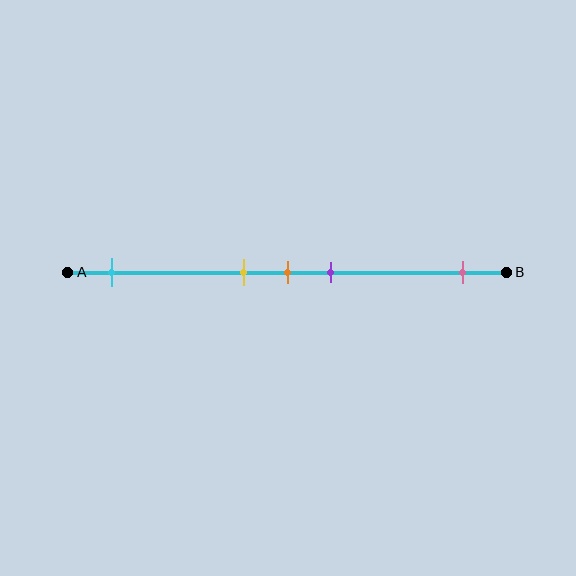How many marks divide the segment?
There are 5 marks dividing the segment.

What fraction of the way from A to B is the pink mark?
The pink mark is approximately 90% (0.9) of the way from A to B.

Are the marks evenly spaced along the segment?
No, the marks are not evenly spaced.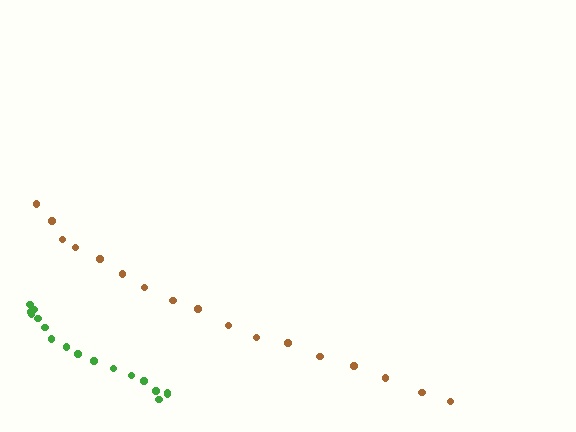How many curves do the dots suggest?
There are 2 distinct paths.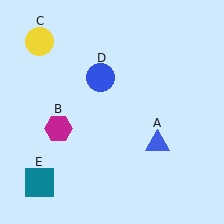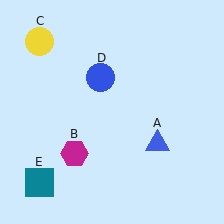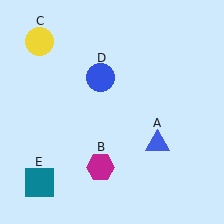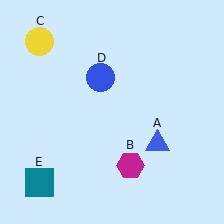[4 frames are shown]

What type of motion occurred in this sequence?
The magenta hexagon (object B) rotated counterclockwise around the center of the scene.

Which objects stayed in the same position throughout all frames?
Blue triangle (object A) and yellow circle (object C) and blue circle (object D) and teal square (object E) remained stationary.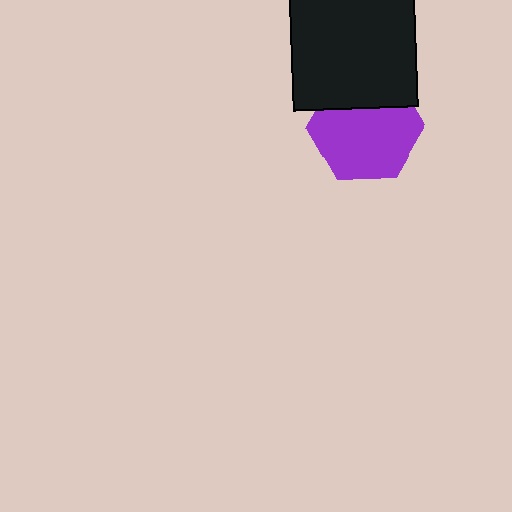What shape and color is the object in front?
The object in front is a black rectangle.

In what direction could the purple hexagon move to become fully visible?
The purple hexagon could move down. That would shift it out from behind the black rectangle entirely.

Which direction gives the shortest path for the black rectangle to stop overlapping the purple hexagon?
Moving up gives the shortest separation.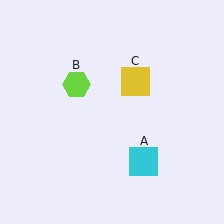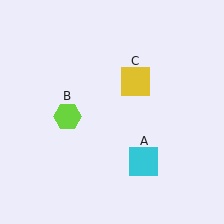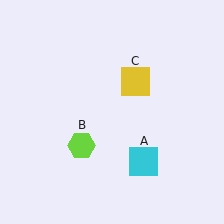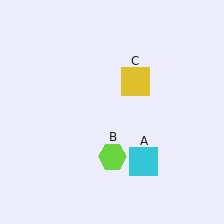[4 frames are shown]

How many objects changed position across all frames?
1 object changed position: lime hexagon (object B).